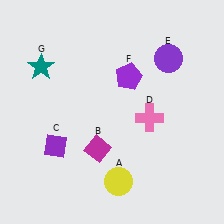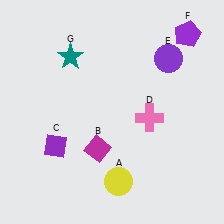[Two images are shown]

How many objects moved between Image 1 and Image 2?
2 objects moved between the two images.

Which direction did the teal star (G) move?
The teal star (G) moved right.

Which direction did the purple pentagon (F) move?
The purple pentagon (F) moved right.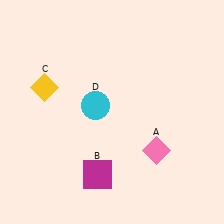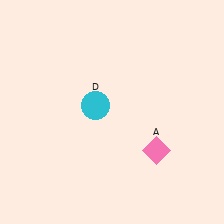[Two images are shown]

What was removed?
The magenta square (B), the yellow diamond (C) were removed in Image 2.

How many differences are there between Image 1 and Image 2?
There are 2 differences between the two images.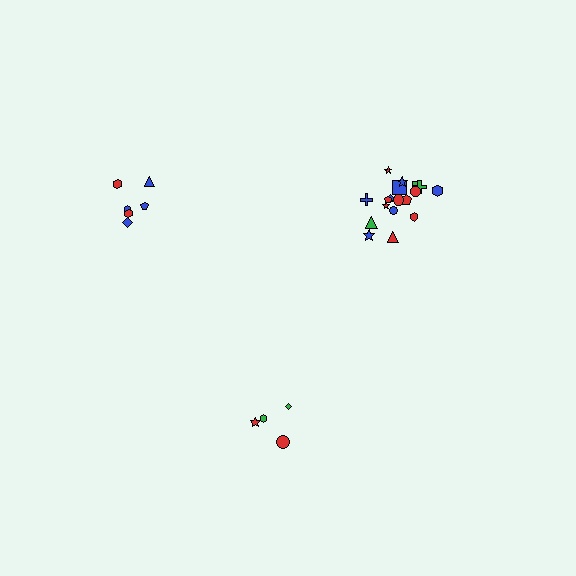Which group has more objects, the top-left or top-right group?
The top-right group.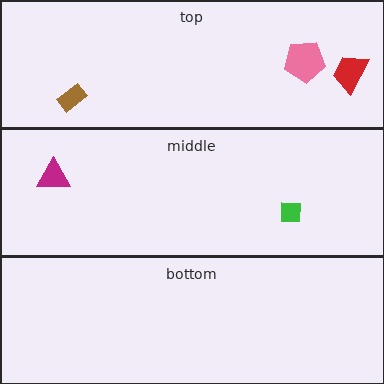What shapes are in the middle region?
The green square, the magenta triangle.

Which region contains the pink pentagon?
The top region.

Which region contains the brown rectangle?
The top region.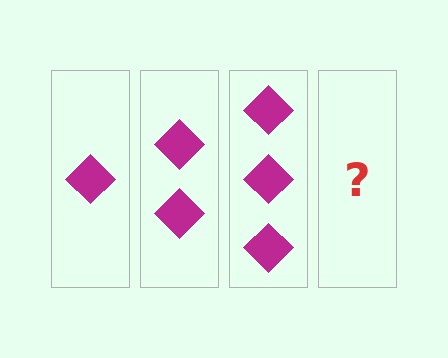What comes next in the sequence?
The next element should be 4 diamonds.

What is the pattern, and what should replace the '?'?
The pattern is that each step adds one more diamond. The '?' should be 4 diamonds.